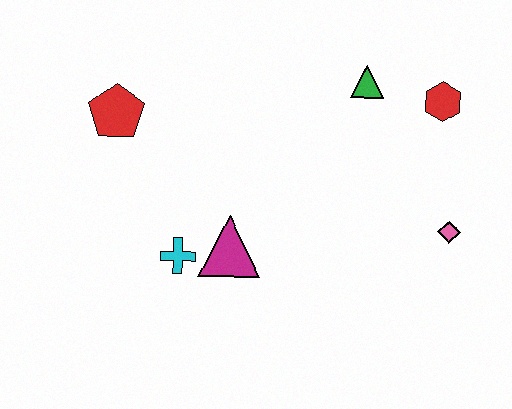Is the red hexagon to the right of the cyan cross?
Yes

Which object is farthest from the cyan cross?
The red hexagon is farthest from the cyan cross.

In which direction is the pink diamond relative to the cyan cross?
The pink diamond is to the right of the cyan cross.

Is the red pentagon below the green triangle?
Yes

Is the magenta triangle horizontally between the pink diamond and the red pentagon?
Yes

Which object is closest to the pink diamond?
The red hexagon is closest to the pink diamond.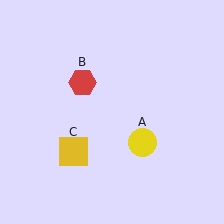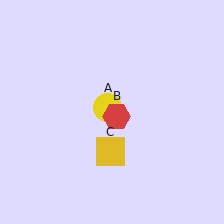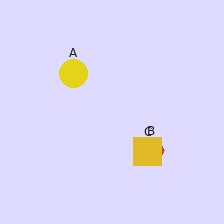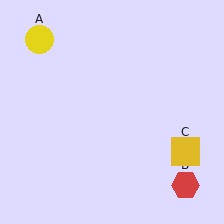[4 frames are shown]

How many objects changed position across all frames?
3 objects changed position: yellow circle (object A), red hexagon (object B), yellow square (object C).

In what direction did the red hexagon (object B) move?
The red hexagon (object B) moved down and to the right.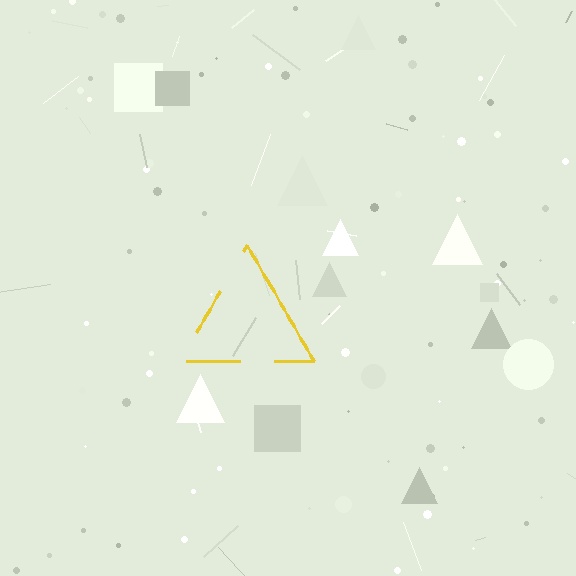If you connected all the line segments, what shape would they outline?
They would outline a triangle.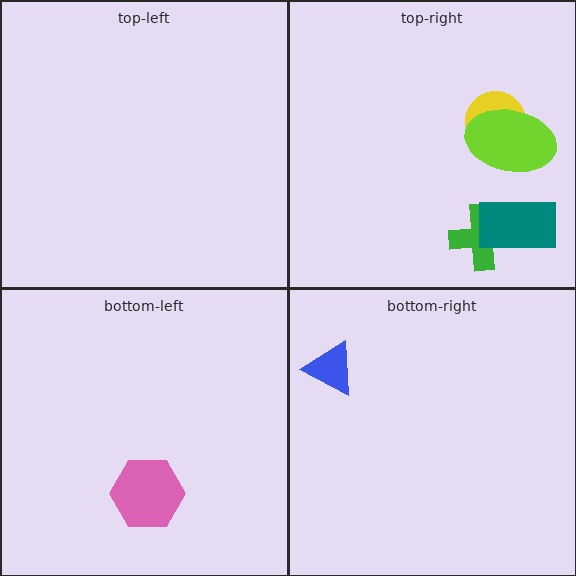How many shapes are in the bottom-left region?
1.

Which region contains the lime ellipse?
The top-right region.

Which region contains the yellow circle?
The top-right region.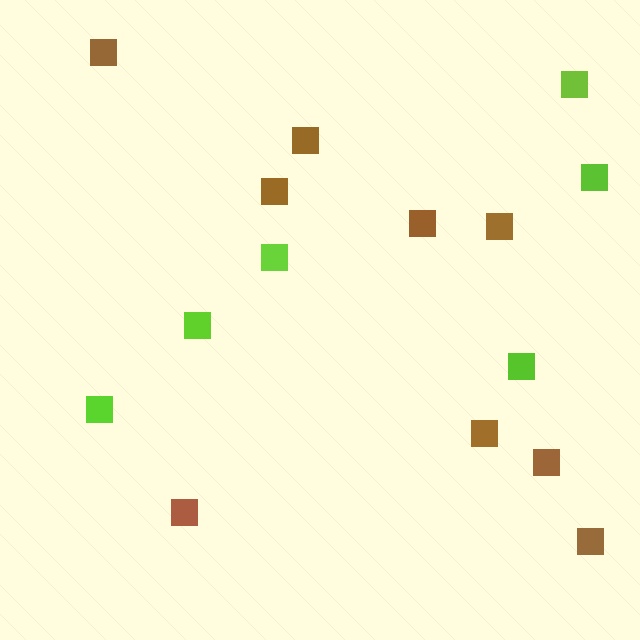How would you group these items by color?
There are 2 groups: one group of lime squares (6) and one group of brown squares (9).